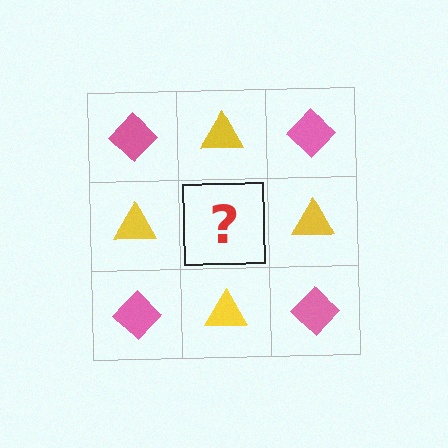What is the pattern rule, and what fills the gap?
The rule is that it alternates pink diamond and yellow triangle in a checkerboard pattern. The gap should be filled with a pink diamond.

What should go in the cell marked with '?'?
The missing cell should contain a pink diamond.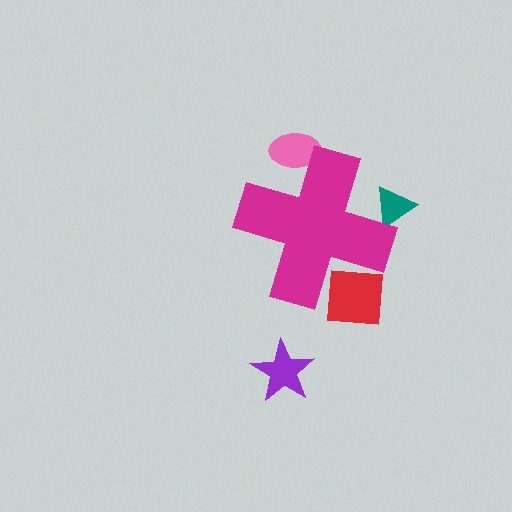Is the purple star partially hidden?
No, the purple star is fully visible.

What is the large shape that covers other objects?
A magenta cross.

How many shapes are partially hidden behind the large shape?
3 shapes are partially hidden.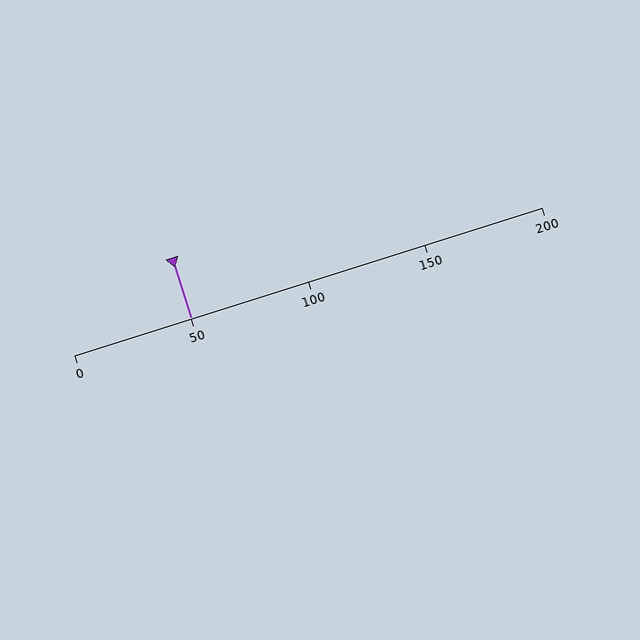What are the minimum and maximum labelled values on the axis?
The axis runs from 0 to 200.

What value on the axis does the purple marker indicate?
The marker indicates approximately 50.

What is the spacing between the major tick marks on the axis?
The major ticks are spaced 50 apart.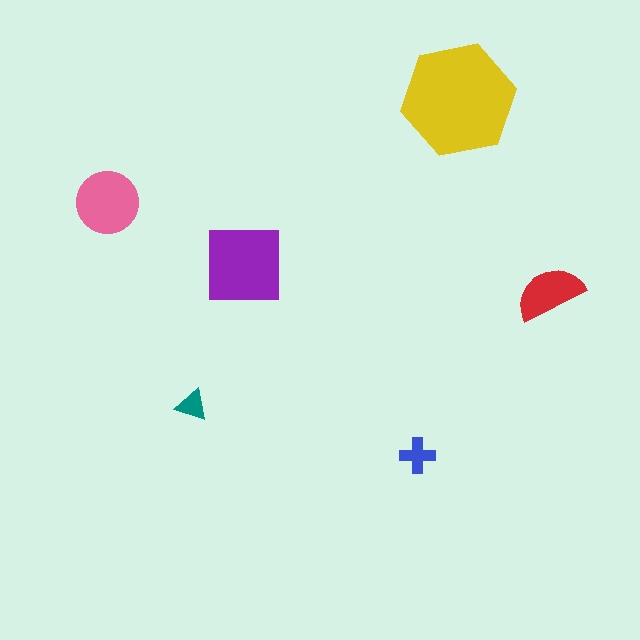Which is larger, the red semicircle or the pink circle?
The pink circle.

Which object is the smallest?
The teal triangle.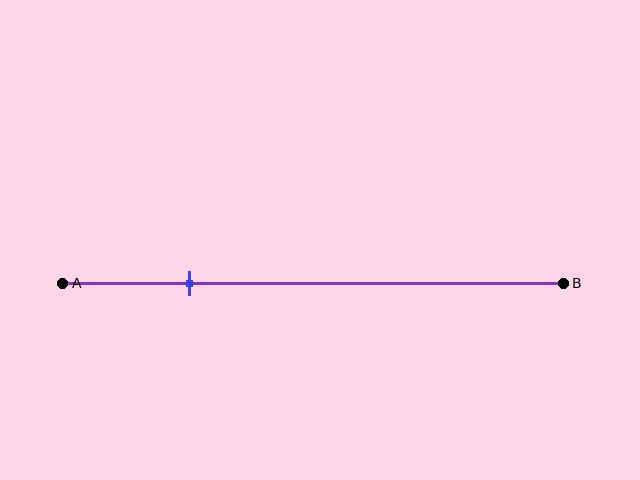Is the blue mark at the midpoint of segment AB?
No, the mark is at about 25% from A, not at the 50% midpoint.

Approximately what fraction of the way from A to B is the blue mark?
The blue mark is approximately 25% of the way from A to B.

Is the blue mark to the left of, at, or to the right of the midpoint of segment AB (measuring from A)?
The blue mark is to the left of the midpoint of segment AB.